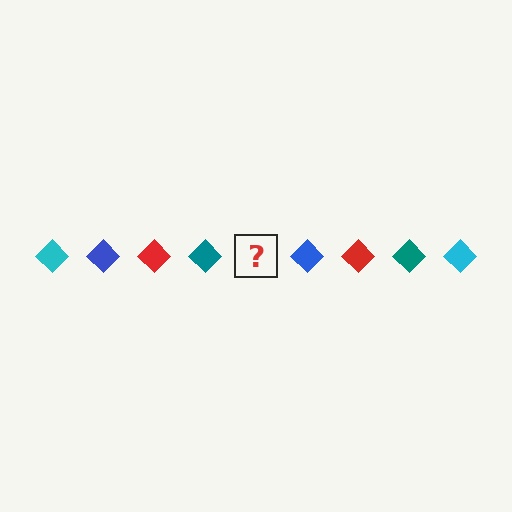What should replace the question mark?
The question mark should be replaced with a cyan diamond.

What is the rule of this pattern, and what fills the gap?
The rule is that the pattern cycles through cyan, blue, red, teal diamonds. The gap should be filled with a cyan diamond.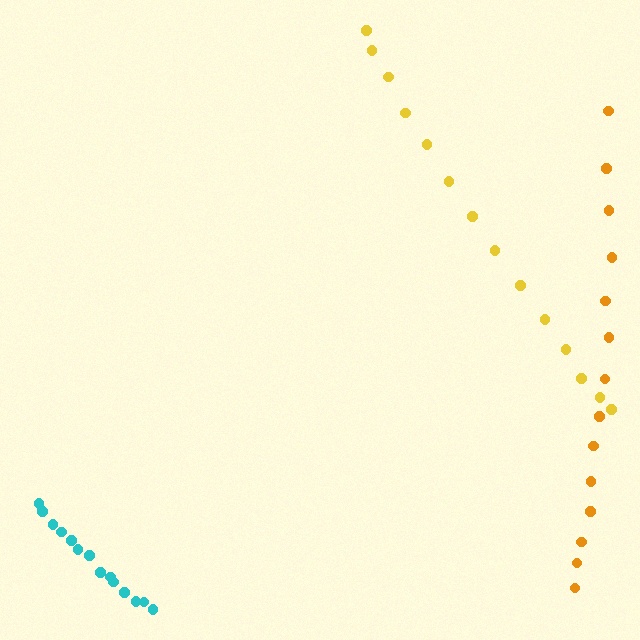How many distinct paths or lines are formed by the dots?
There are 3 distinct paths.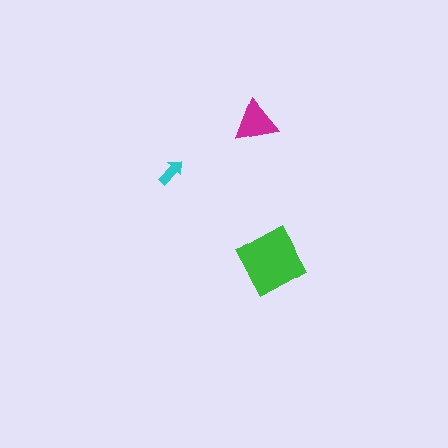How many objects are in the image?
There are 3 objects in the image.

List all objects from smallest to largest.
The cyan arrow, the magenta triangle, the green diamond.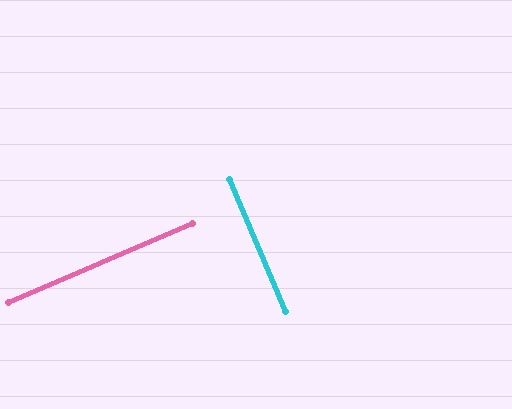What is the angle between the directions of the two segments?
Approximately 90 degrees.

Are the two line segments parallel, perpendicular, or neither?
Perpendicular — they meet at approximately 90°.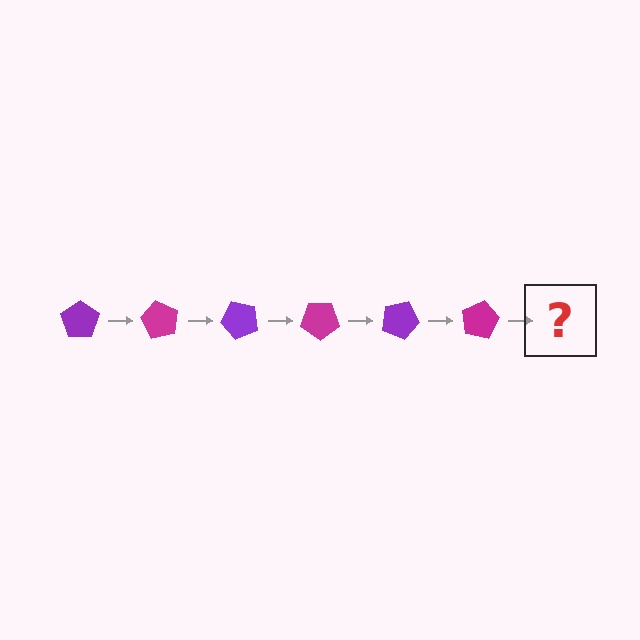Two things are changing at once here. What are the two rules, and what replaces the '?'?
The two rules are that it rotates 60 degrees each step and the color cycles through purple and magenta. The '?' should be a purple pentagon, rotated 360 degrees from the start.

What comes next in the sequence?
The next element should be a purple pentagon, rotated 360 degrees from the start.